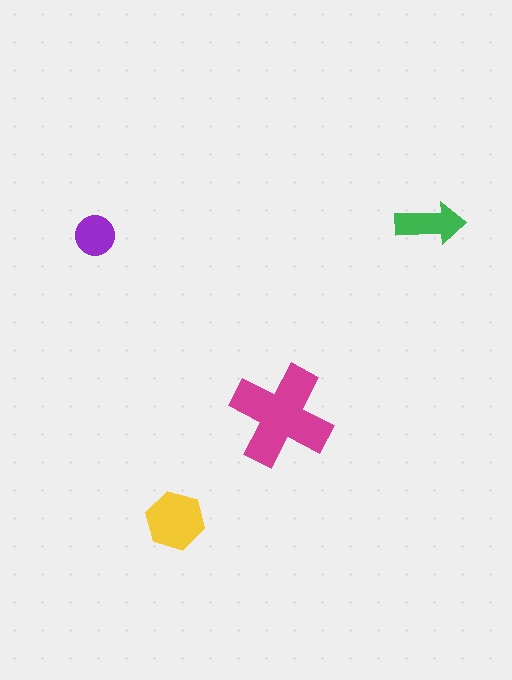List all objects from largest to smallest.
The magenta cross, the yellow hexagon, the green arrow, the purple circle.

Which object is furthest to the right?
The green arrow is rightmost.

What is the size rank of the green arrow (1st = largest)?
3rd.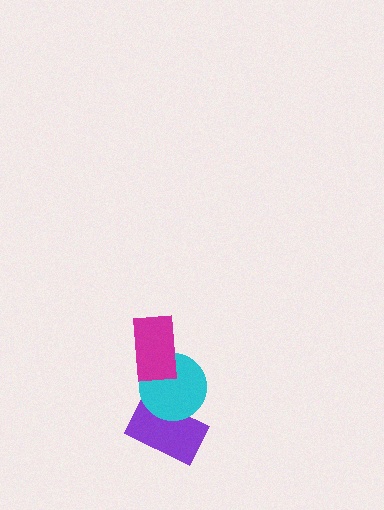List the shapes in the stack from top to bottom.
From top to bottom: the magenta rectangle, the cyan circle, the purple rectangle.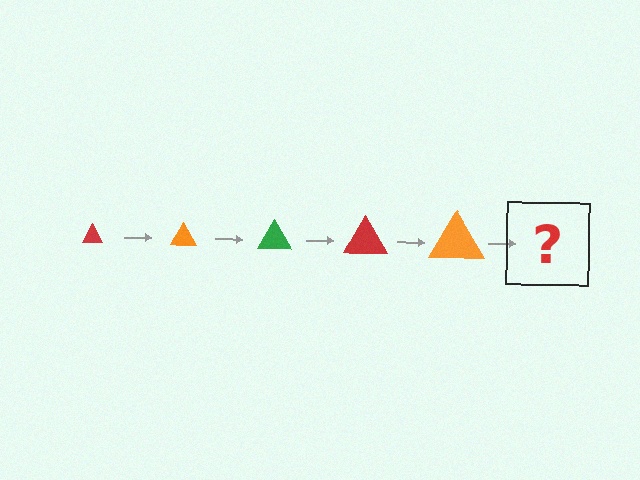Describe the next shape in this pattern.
It should be a green triangle, larger than the previous one.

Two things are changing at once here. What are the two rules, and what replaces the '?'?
The two rules are that the triangle grows larger each step and the color cycles through red, orange, and green. The '?' should be a green triangle, larger than the previous one.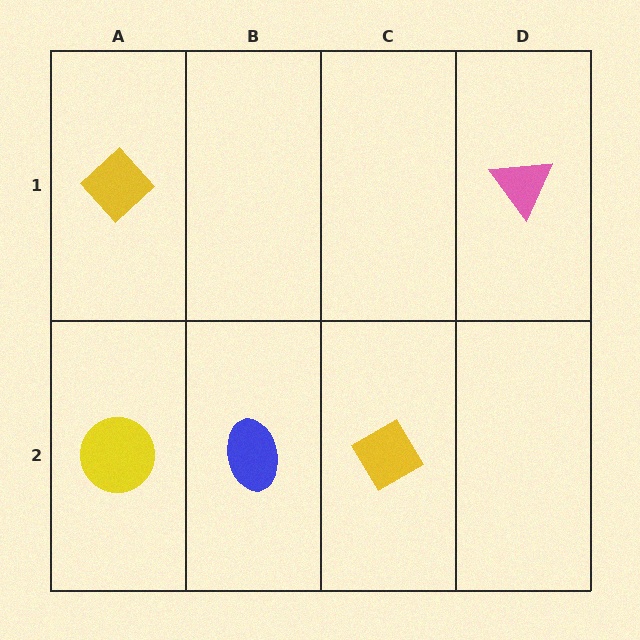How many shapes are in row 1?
2 shapes.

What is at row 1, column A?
A yellow diamond.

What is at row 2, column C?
A yellow diamond.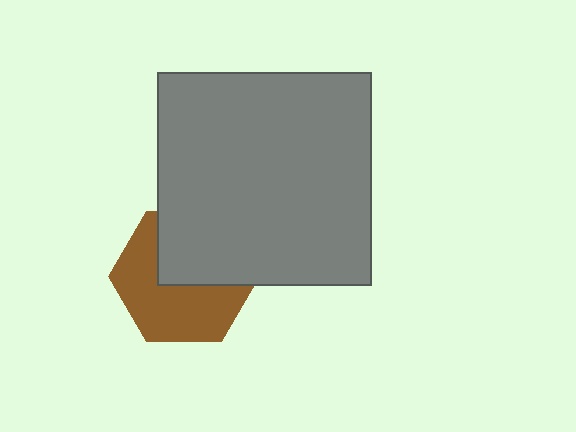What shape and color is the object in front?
The object in front is a gray square.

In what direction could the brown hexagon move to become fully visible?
The brown hexagon could move down. That would shift it out from behind the gray square entirely.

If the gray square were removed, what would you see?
You would see the complete brown hexagon.